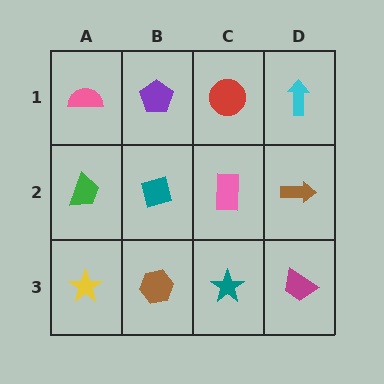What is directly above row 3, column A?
A green trapezoid.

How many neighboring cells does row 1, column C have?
3.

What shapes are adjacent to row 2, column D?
A cyan arrow (row 1, column D), a magenta trapezoid (row 3, column D), a pink rectangle (row 2, column C).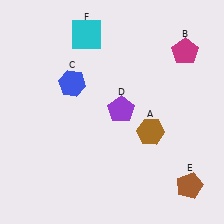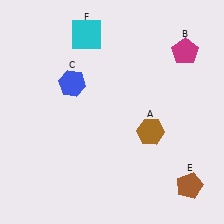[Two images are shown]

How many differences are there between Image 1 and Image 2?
There is 1 difference between the two images.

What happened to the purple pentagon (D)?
The purple pentagon (D) was removed in Image 2. It was in the top-right area of Image 1.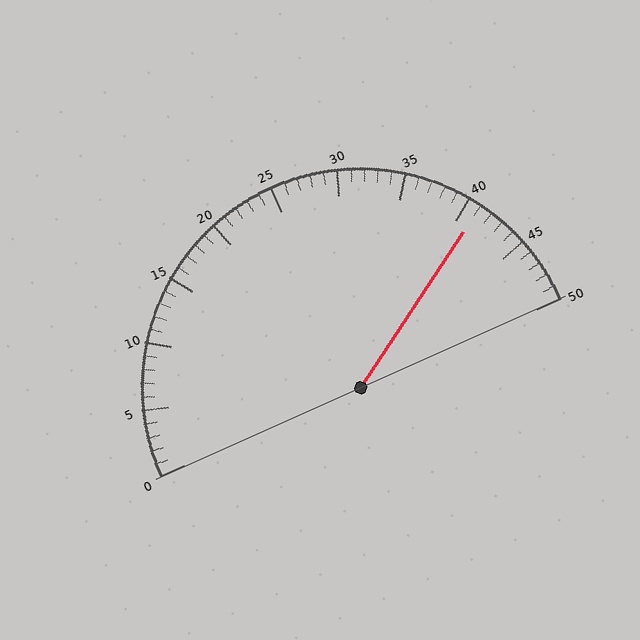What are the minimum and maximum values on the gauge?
The gauge ranges from 0 to 50.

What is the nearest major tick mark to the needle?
The nearest major tick mark is 40.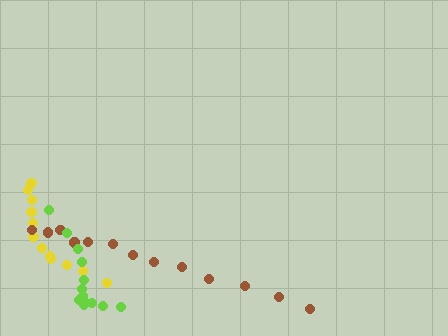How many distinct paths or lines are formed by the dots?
There are 3 distinct paths.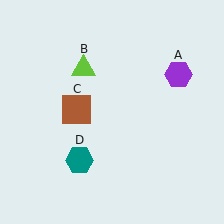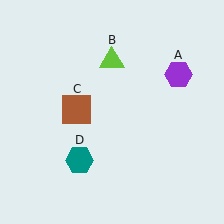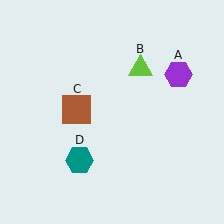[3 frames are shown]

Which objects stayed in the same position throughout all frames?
Purple hexagon (object A) and brown square (object C) and teal hexagon (object D) remained stationary.